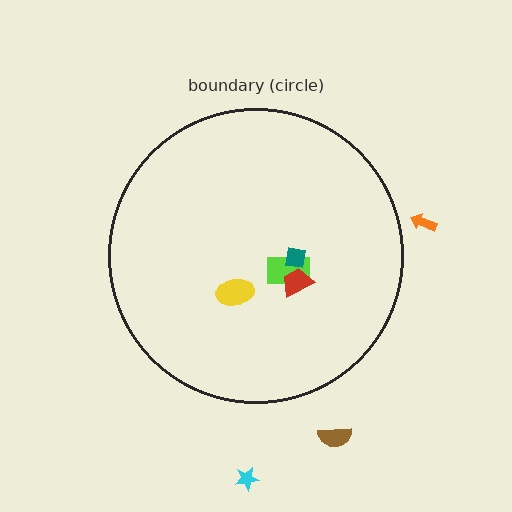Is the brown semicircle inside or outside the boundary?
Outside.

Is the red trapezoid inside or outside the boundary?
Inside.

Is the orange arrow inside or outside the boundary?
Outside.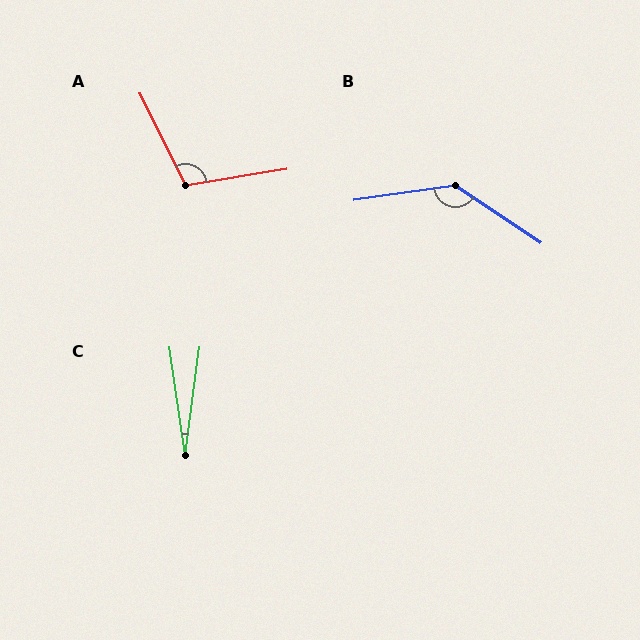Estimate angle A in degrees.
Approximately 107 degrees.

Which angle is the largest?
B, at approximately 138 degrees.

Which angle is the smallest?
C, at approximately 15 degrees.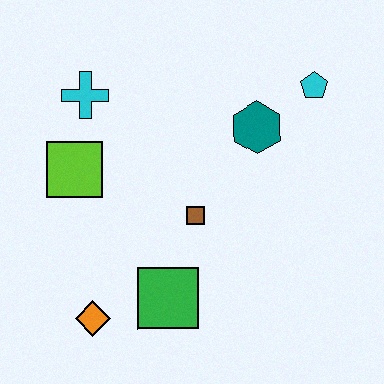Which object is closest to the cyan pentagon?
The teal hexagon is closest to the cyan pentagon.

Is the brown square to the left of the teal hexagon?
Yes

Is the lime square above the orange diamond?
Yes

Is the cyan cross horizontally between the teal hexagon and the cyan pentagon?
No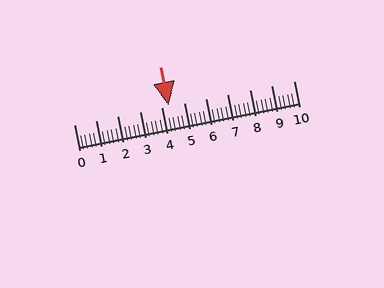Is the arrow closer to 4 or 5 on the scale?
The arrow is closer to 4.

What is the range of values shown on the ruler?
The ruler shows values from 0 to 10.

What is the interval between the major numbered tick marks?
The major tick marks are spaced 1 units apart.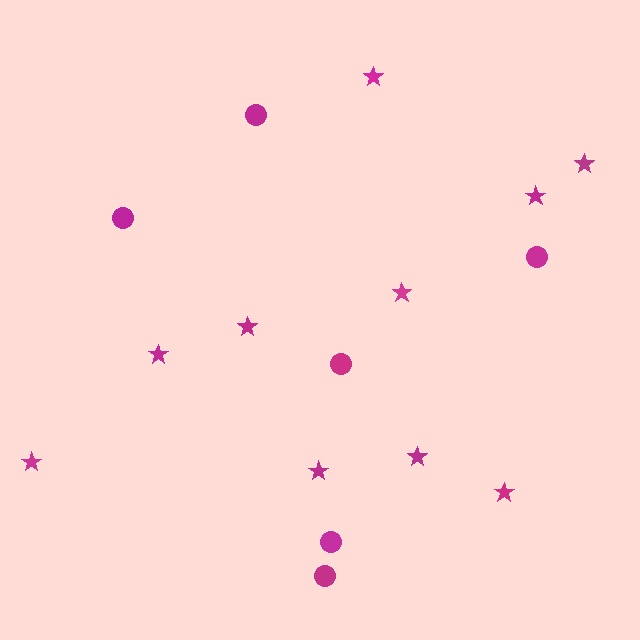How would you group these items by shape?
There are 2 groups: one group of circles (6) and one group of stars (10).